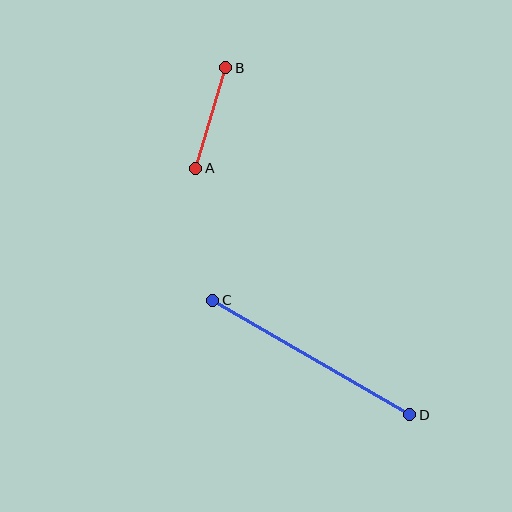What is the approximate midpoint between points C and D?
The midpoint is at approximately (311, 358) pixels.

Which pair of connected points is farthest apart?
Points C and D are farthest apart.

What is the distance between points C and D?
The distance is approximately 228 pixels.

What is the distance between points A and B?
The distance is approximately 105 pixels.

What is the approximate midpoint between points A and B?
The midpoint is at approximately (211, 118) pixels.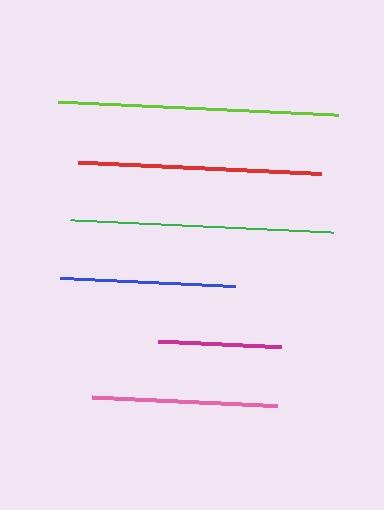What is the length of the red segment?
The red segment is approximately 244 pixels long.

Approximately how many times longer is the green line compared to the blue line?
The green line is approximately 1.5 times the length of the blue line.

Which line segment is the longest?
The lime line is the longest at approximately 281 pixels.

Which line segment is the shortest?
The magenta line is the shortest at approximately 123 pixels.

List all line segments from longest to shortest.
From longest to shortest: lime, green, red, pink, blue, magenta.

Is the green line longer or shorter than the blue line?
The green line is longer than the blue line.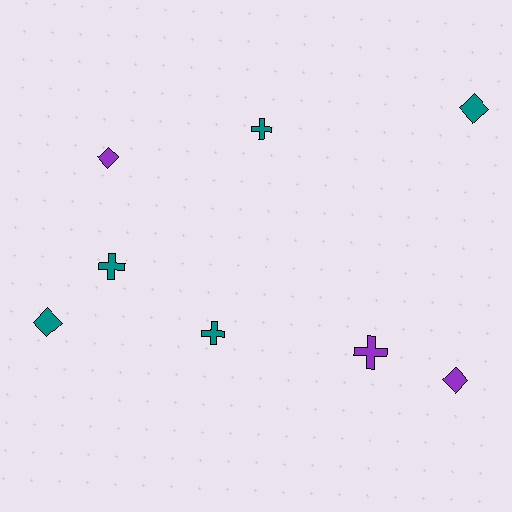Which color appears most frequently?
Teal, with 5 objects.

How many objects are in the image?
There are 8 objects.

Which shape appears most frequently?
Diamond, with 4 objects.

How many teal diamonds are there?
There are 2 teal diamonds.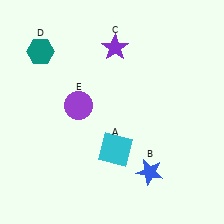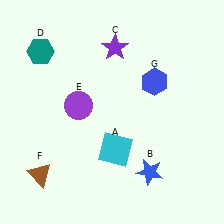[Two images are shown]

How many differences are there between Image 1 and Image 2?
There are 2 differences between the two images.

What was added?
A brown triangle (F), a blue hexagon (G) were added in Image 2.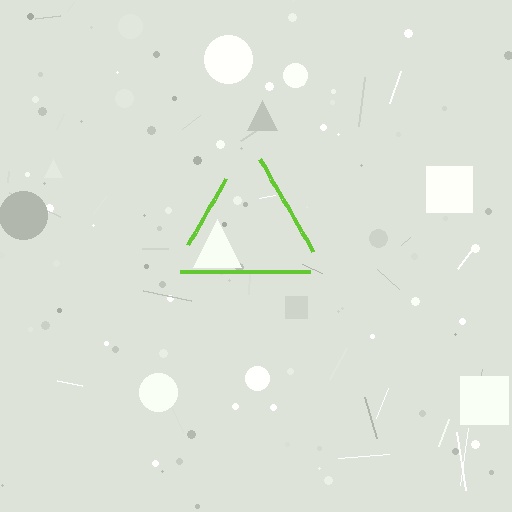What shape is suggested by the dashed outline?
The dashed outline suggests a triangle.